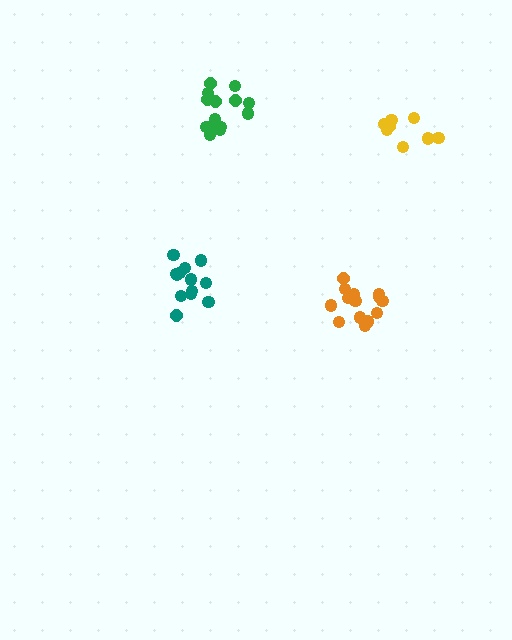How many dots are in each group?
Group 1: 13 dots, Group 2: 8 dots, Group 3: 14 dots, Group 4: 14 dots (49 total).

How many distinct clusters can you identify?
There are 4 distinct clusters.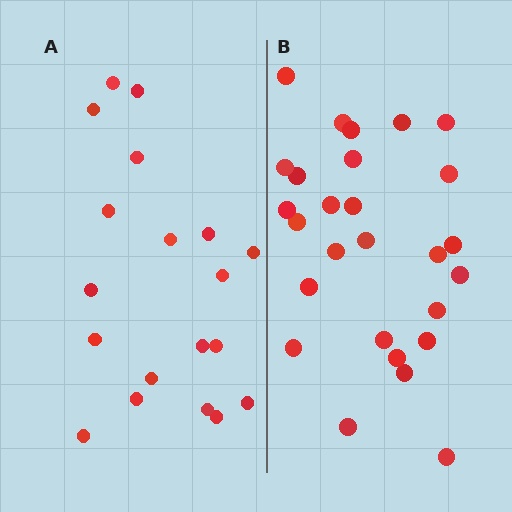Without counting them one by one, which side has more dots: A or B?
Region B (the right region) has more dots.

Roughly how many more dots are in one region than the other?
Region B has roughly 8 or so more dots than region A.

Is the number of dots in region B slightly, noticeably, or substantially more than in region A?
Region B has noticeably more, but not dramatically so. The ratio is roughly 1.4 to 1.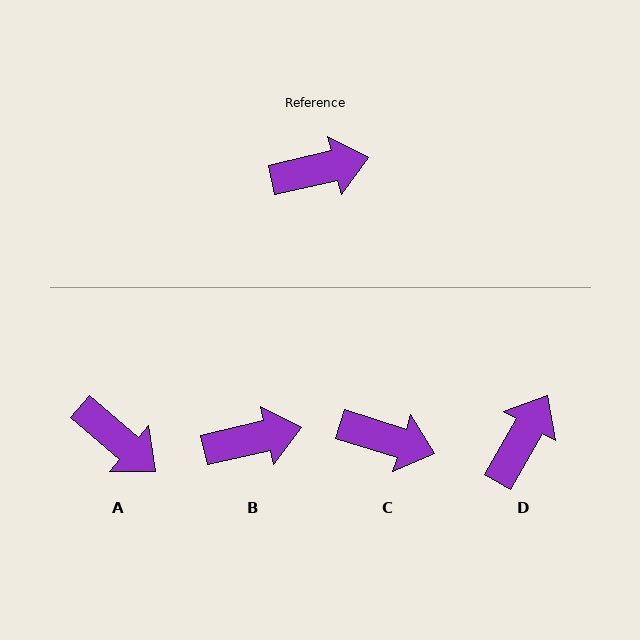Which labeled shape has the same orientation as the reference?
B.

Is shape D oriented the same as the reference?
No, it is off by about 48 degrees.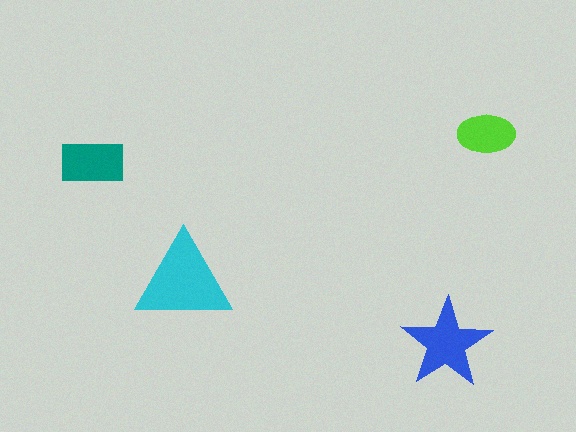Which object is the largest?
The cyan triangle.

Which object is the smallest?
The lime ellipse.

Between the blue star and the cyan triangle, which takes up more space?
The cyan triangle.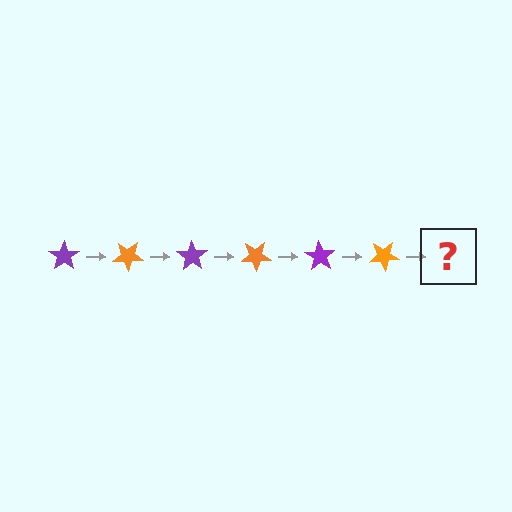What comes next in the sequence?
The next element should be a purple star, rotated 210 degrees from the start.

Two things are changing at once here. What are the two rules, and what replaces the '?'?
The two rules are that it rotates 35 degrees each step and the color cycles through purple and orange. The '?' should be a purple star, rotated 210 degrees from the start.